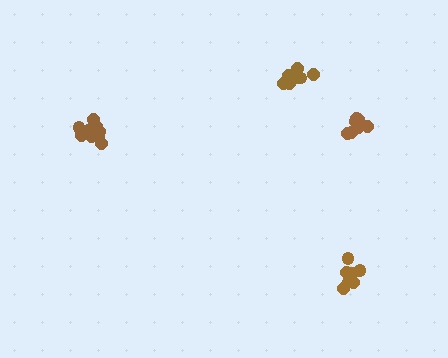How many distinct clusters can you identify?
There are 4 distinct clusters.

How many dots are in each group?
Group 1: 12 dots, Group 2: 8 dots, Group 3: 7 dots, Group 4: 7 dots (34 total).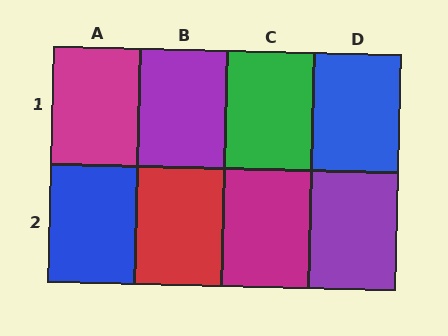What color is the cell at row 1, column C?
Green.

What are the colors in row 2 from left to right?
Blue, red, magenta, purple.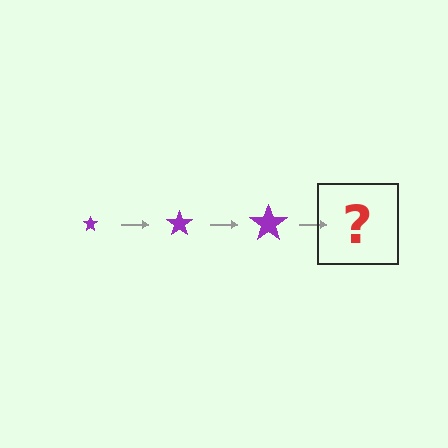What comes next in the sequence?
The next element should be a purple star, larger than the previous one.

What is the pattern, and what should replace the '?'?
The pattern is that the star gets progressively larger each step. The '?' should be a purple star, larger than the previous one.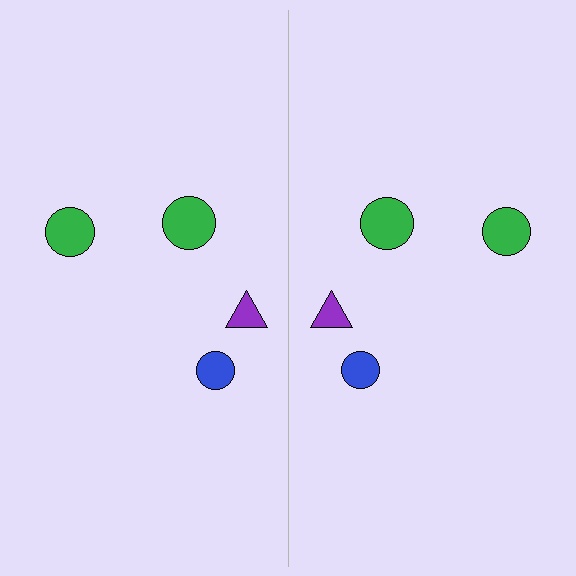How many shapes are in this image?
There are 8 shapes in this image.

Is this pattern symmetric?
Yes, this pattern has bilateral (reflection) symmetry.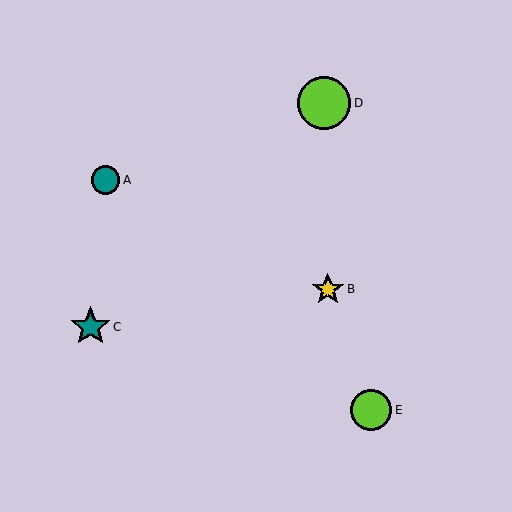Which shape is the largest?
The lime circle (labeled D) is the largest.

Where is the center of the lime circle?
The center of the lime circle is at (324, 103).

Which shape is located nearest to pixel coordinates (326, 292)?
The yellow star (labeled B) at (328, 289) is nearest to that location.